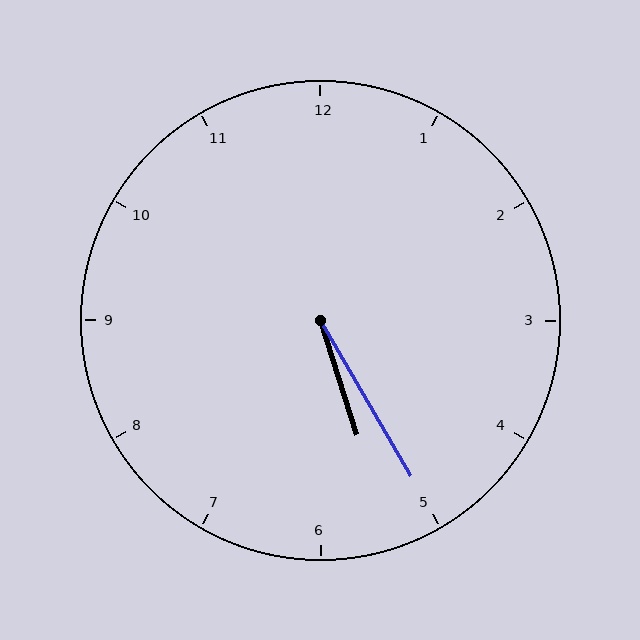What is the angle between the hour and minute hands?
Approximately 12 degrees.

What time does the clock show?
5:25.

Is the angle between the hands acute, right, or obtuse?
It is acute.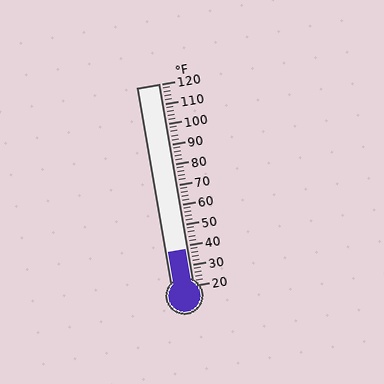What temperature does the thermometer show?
The thermometer shows approximately 38°F.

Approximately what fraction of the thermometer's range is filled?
The thermometer is filled to approximately 20% of its range.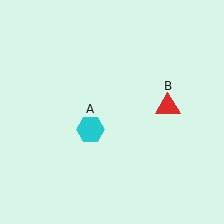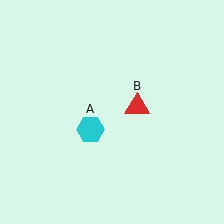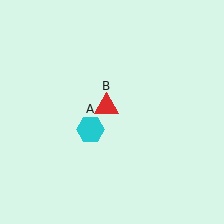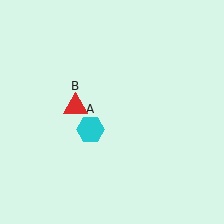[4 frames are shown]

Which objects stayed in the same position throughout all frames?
Cyan hexagon (object A) remained stationary.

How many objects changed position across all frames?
1 object changed position: red triangle (object B).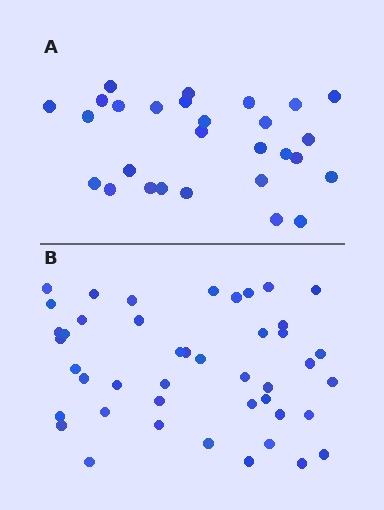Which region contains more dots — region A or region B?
Region B (the bottom region) has more dots.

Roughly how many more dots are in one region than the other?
Region B has approximately 15 more dots than region A.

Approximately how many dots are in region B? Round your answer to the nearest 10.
About 40 dots. (The exact count is 44, which rounds to 40.)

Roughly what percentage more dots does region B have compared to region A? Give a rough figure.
About 55% more.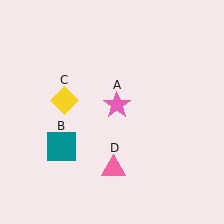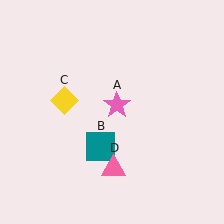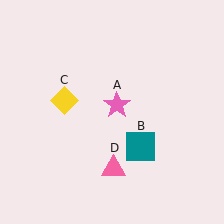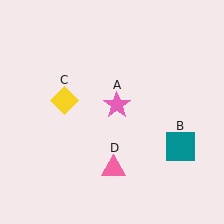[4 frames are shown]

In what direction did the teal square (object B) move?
The teal square (object B) moved right.